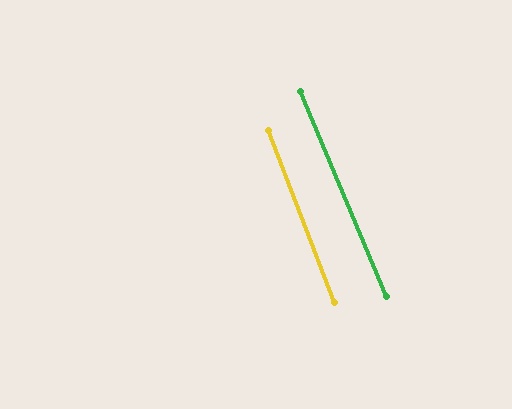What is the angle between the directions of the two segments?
Approximately 2 degrees.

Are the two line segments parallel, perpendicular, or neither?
Parallel — their directions differ by only 1.6°.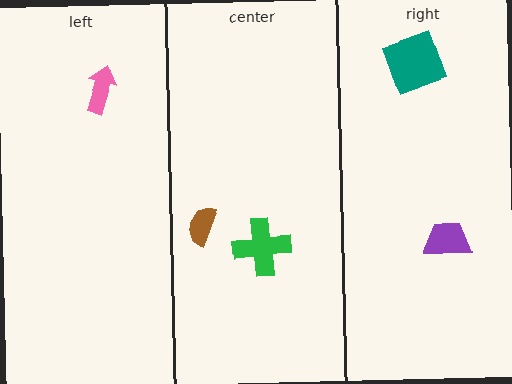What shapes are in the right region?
The teal square, the purple trapezoid.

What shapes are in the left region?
The pink arrow.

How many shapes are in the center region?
2.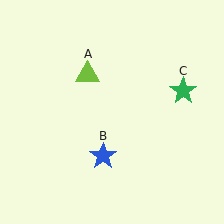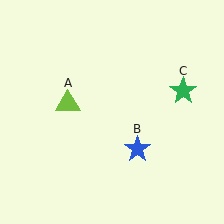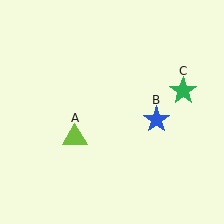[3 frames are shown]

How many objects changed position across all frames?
2 objects changed position: lime triangle (object A), blue star (object B).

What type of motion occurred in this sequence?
The lime triangle (object A), blue star (object B) rotated counterclockwise around the center of the scene.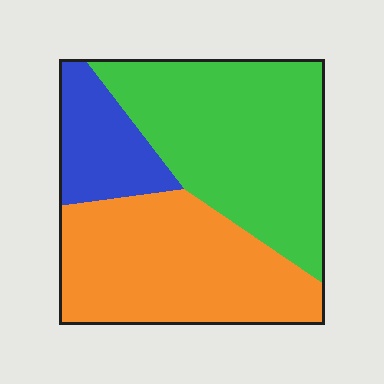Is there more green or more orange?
Green.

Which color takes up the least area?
Blue, at roughly 15%.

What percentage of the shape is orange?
Orange takes up about two fifths (2/5) of the shape.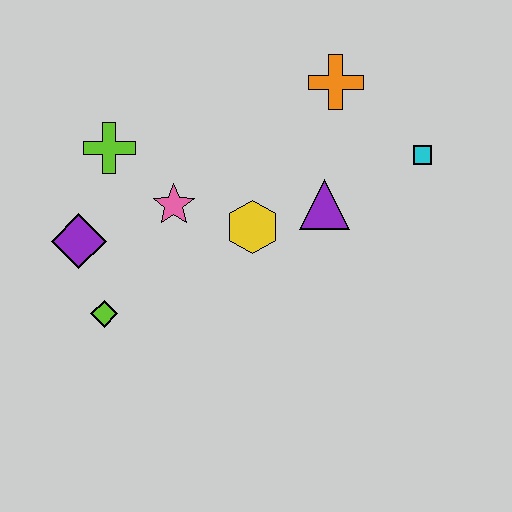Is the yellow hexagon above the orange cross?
No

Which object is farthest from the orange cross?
The lime diamond is farthest from the orange cross.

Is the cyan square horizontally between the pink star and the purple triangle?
No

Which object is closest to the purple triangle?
The yellow hexagon is closest to the purple triangle.